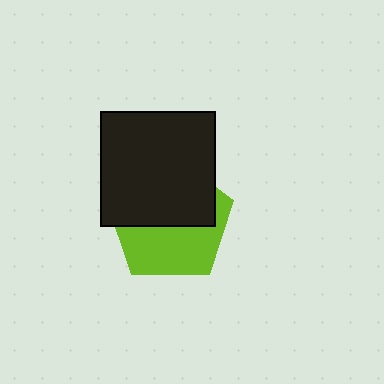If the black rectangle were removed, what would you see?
You would see the complete lime pentagon.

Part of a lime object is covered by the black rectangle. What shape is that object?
It is a pentagon.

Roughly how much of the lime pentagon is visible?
About half of it is visible (roughly 47%).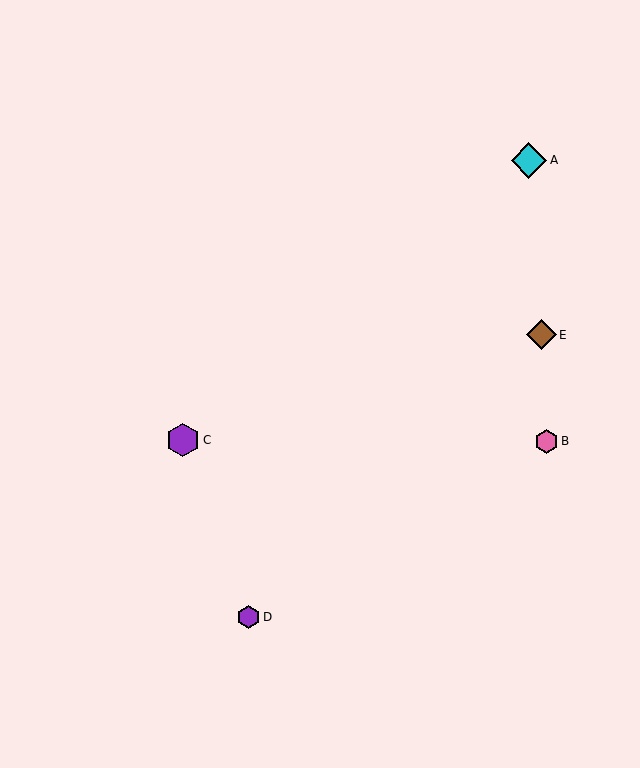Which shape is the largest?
The cyan diamond (labeled A) is the largest.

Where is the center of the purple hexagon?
The center of the purple hexagon is at (183, 440).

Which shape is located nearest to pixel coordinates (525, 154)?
The cyan diamond (labeled A) at (529, 161) is nearest to that location.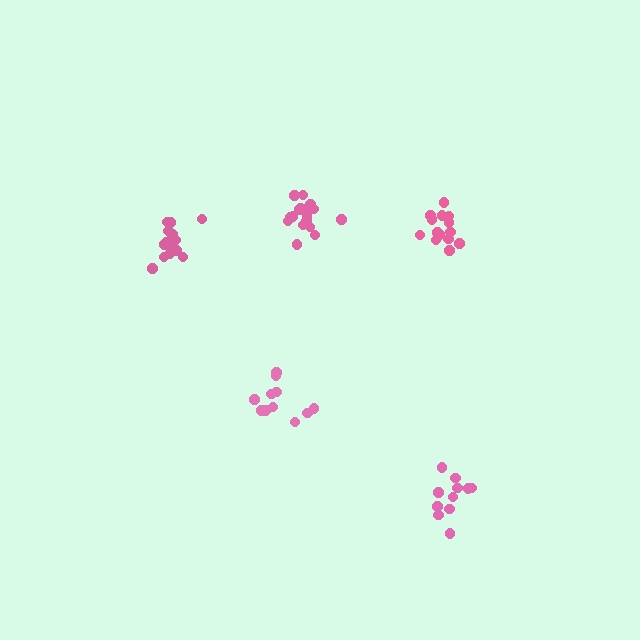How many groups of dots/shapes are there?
There are 5 groups.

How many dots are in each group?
Group 1: 17 dots, Group 2: 14 dots, Group 3: 14 dots, Group 4: 11 dots, Group 5: 11 dots (67 total).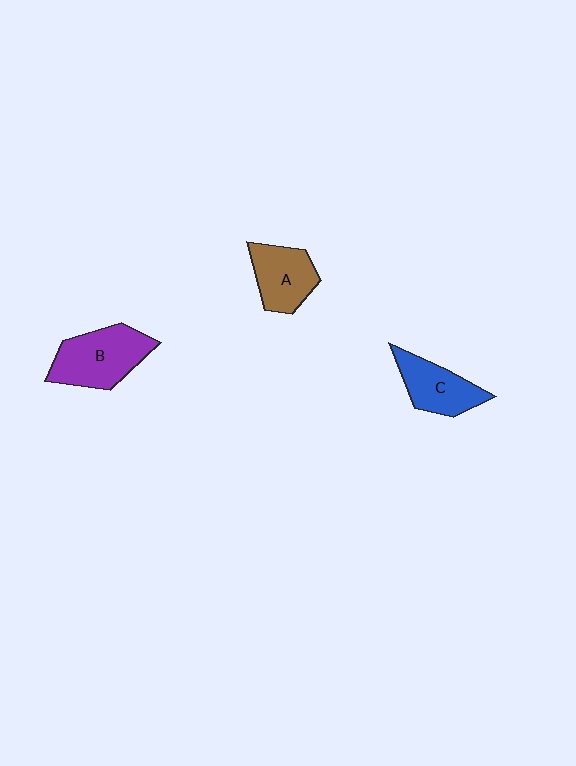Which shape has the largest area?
Shape B (purple).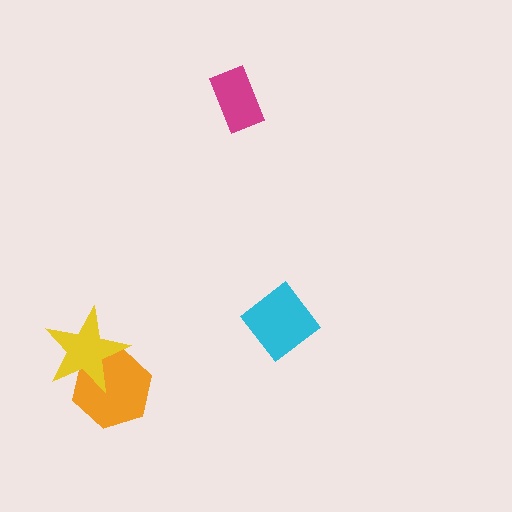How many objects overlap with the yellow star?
1 object overlaps with the yellow star.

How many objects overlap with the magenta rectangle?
0 objects overlap with the magenta rectangle.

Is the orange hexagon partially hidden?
Yes, it is partially covered by another shape.